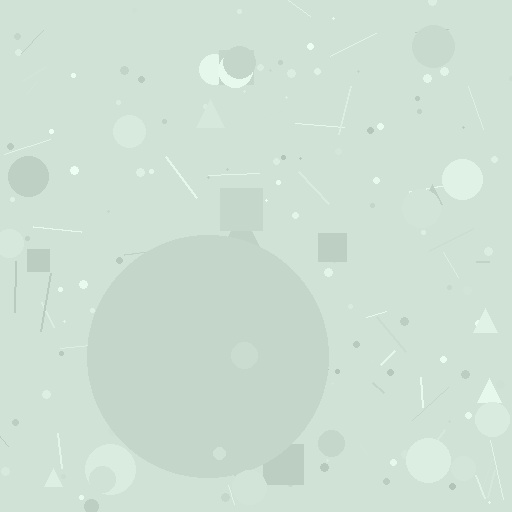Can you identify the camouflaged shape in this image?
The camouflaged shape is a circle.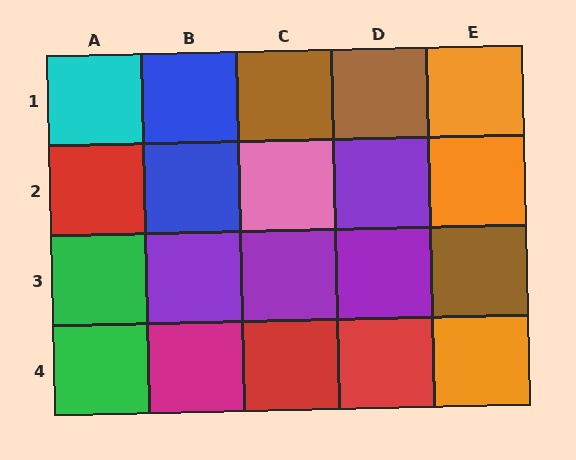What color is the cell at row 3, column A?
Green.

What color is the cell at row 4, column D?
Red.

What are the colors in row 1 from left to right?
Cyan, blue, brown, brown, orange.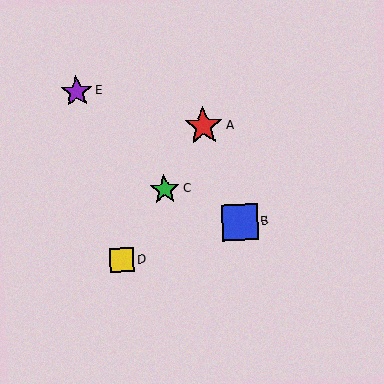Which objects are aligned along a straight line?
Objects A, C, D are aligned along a straight line.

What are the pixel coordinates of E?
Object E is at (77, 91).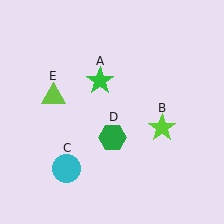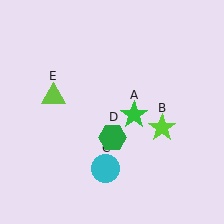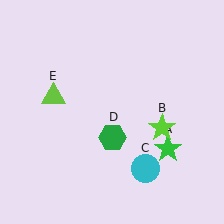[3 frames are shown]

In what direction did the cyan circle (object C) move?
The cyan circle (object C) moved right.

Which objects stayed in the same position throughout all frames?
Lime star (object B) and green hexagon (object D) and lime triangle (object E) remained stationary.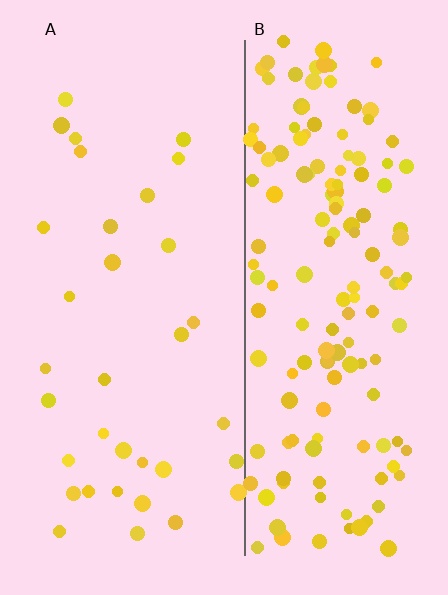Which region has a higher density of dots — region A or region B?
B (the right).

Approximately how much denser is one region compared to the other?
Approximately 4.6× — region B over region A.